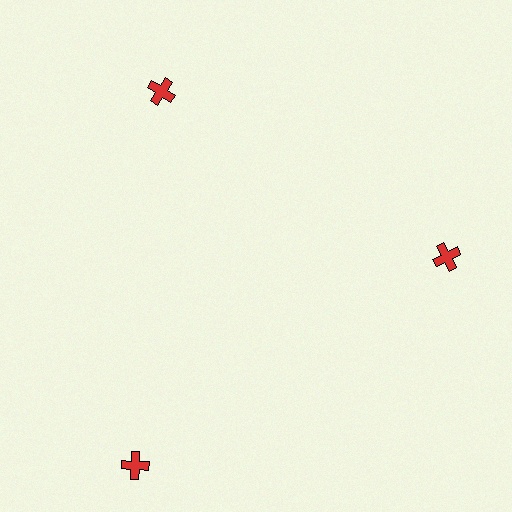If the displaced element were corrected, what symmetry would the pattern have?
It would have 3-fold rotational symmetry — the pattern would map onto itself every 120 degrees.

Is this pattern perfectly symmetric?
No. The 3 red crosses are arranged in a ring, but one element near the 7 o'clock position is pushed outward from the center, breaking the 3-fold rotational symmetry.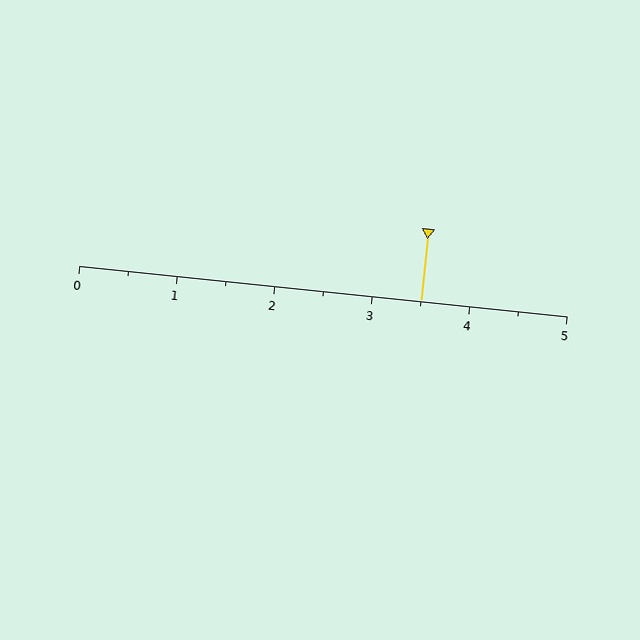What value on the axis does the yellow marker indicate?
The marker indicates approximately 3.5.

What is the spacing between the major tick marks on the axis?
The major ticks are spaced 1 apart.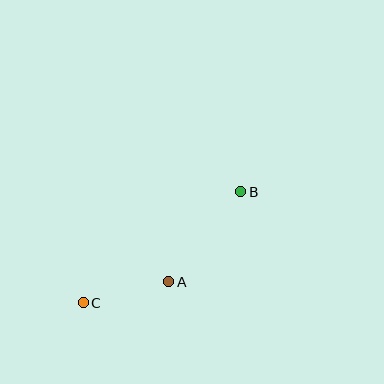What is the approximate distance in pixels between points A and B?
The distance between A and B is approximately 115 pixels.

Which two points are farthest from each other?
Points B and C are farthest from each other.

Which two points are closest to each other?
Points A and C are closest to each other.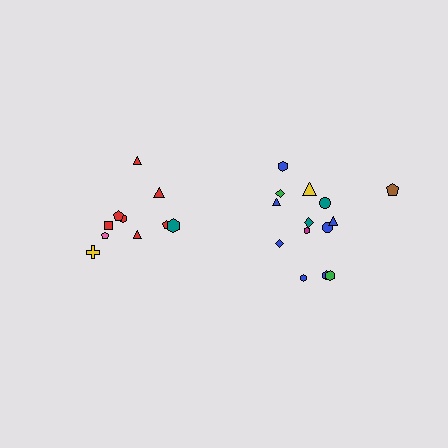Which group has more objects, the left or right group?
The right group.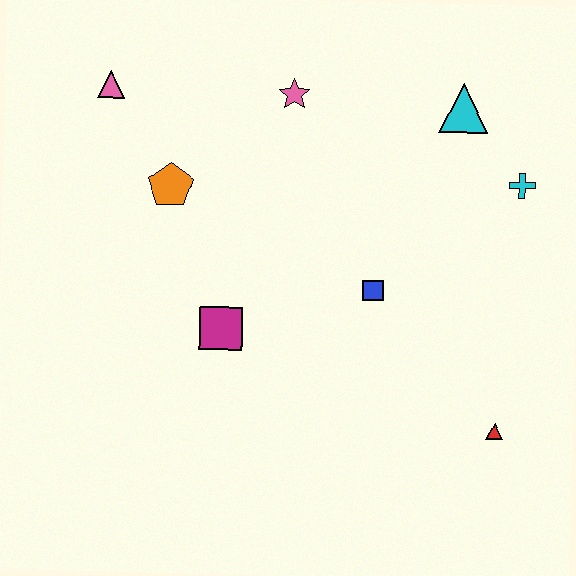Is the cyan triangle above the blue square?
Yes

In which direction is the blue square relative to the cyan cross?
The blue square is to the left of the cyan cross.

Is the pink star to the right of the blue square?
No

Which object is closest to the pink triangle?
The orange pentagon is closest to the pink triangle.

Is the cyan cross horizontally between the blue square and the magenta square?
No